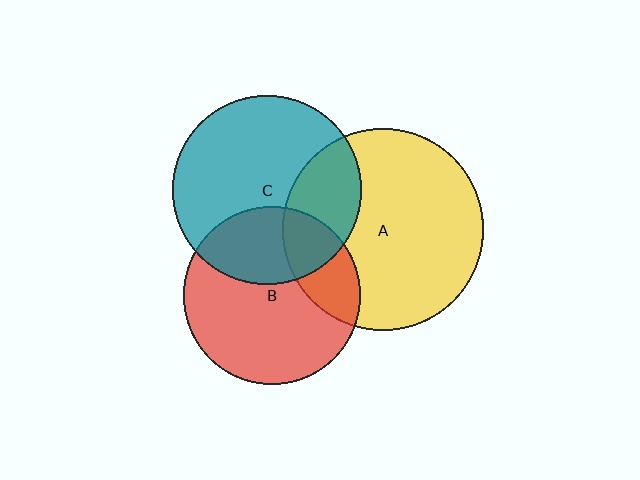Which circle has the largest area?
Circle A (yellow).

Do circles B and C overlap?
Yes.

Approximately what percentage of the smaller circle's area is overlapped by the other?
Approximately 35%.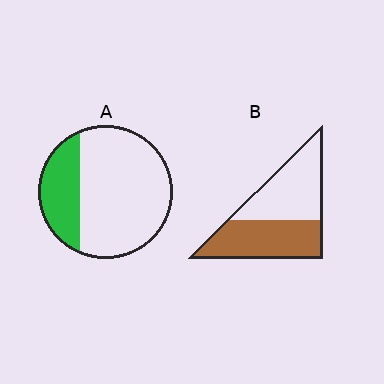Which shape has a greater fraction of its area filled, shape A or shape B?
Shape B.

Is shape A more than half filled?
No.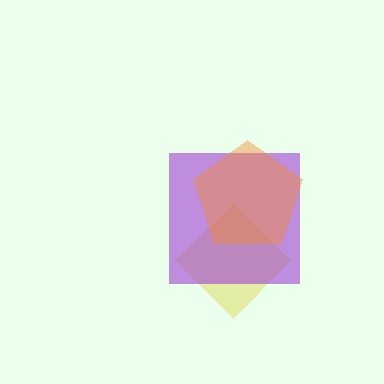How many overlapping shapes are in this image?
There are 3 overlapping shapes in the image.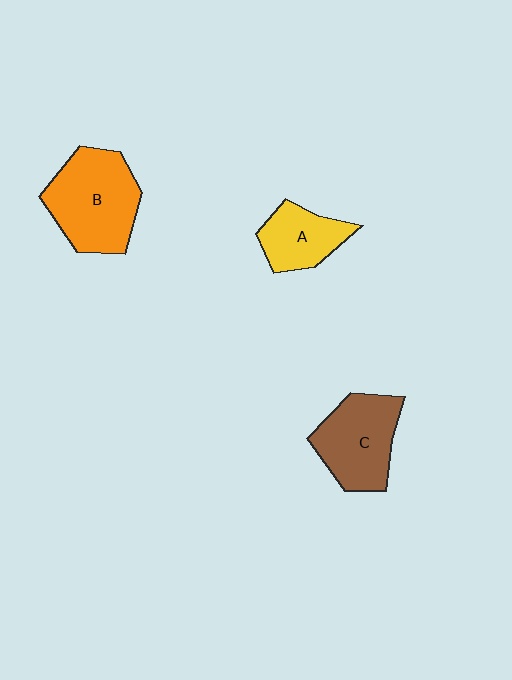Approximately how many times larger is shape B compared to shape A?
Approximately 1.7 times.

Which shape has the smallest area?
Shape A (yellow).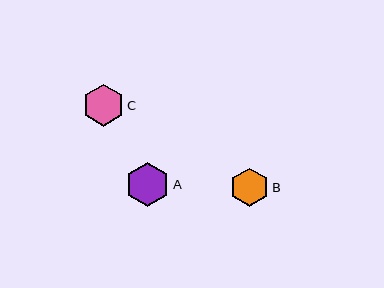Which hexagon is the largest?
Hexagon A is the largest with a size of approximately 44 pixels.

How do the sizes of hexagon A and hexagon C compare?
Hexagon A and hexagon C are approximately the same size.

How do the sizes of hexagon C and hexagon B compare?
Hexagon C and hexagon B are approximately the same size.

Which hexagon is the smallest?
Hexagon B is the smallest with a size of approximately 38 pixels.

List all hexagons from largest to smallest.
From largest to smallest: A, C, B.